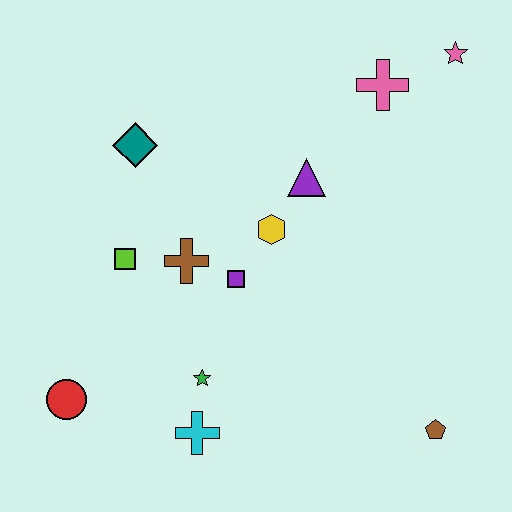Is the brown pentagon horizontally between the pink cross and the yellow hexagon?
No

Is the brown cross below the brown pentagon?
No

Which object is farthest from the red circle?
The pink star is farthest from the red circle.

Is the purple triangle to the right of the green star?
Yes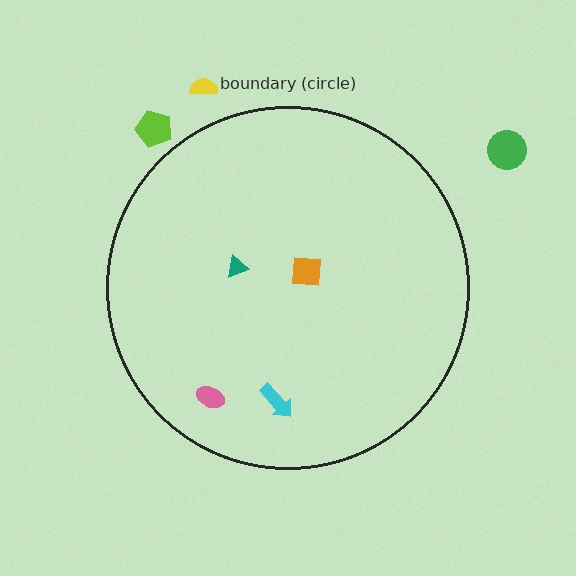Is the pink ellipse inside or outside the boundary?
Inside.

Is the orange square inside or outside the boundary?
Inside.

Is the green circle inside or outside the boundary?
Outside.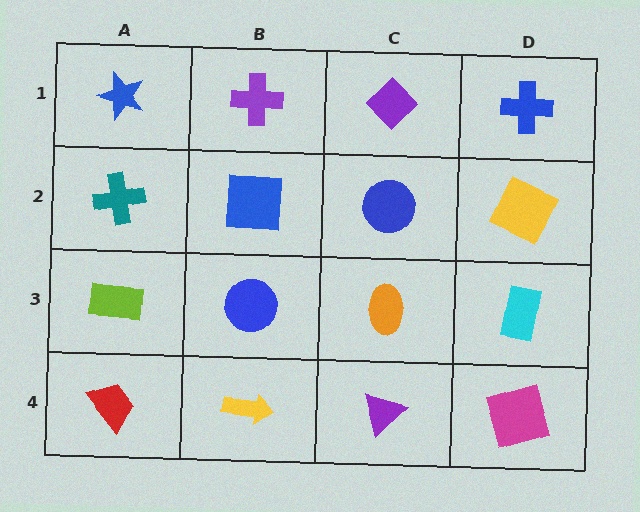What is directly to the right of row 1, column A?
A purple cross.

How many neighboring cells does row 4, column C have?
3.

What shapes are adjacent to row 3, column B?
A blue square (row 2, column B), a yellow arrow (row 4, column B), a lime rectangle (row 3, column A), an orange ellipse (row 3, column C).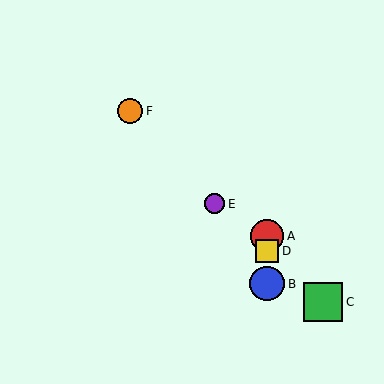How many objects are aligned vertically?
3 objects (A, B, D) are aligned vertically.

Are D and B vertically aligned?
Yes, both are at x≈267.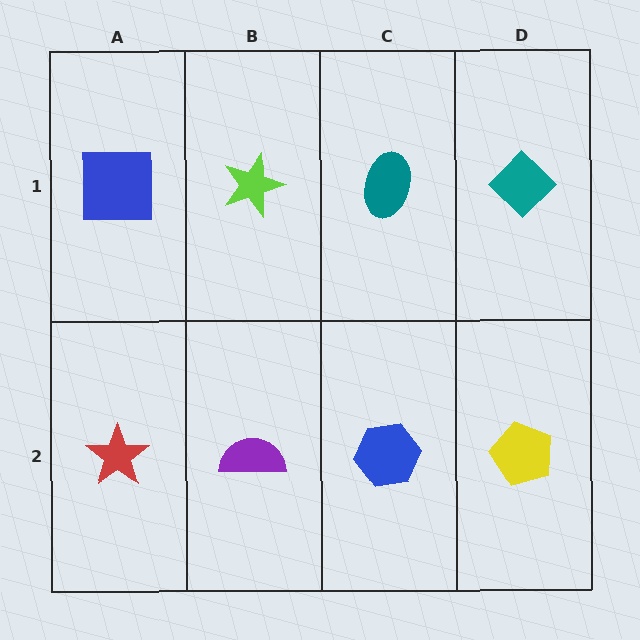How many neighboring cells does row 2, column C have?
3.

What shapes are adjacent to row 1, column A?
A red star (row 2, column A), a lime star (row 1, column B).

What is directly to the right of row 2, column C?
A yellow pentagon.